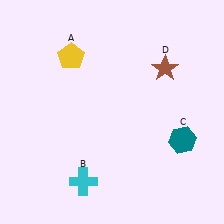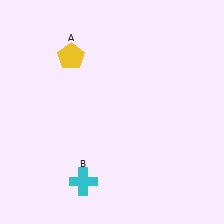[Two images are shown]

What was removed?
The teal hexagon (C), the brown star (D) were removed in Image 2.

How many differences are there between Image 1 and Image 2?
There are 2 differences between the two images.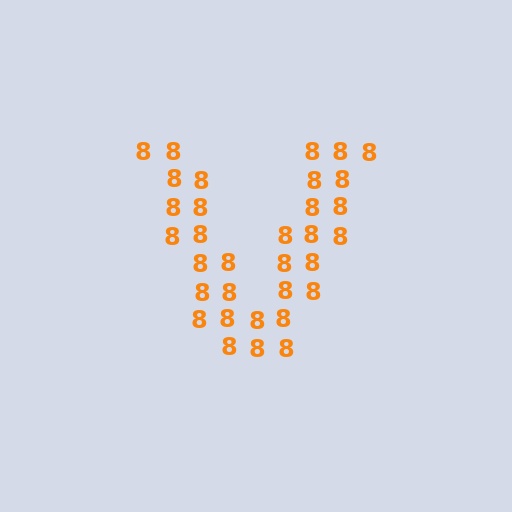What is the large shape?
The large shape is the letter V.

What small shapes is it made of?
It is made of small digit 8's.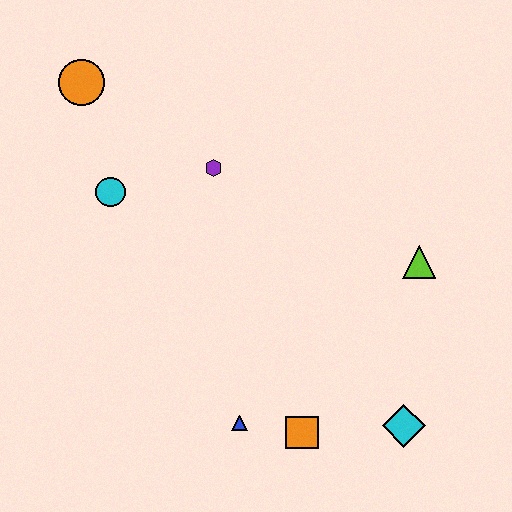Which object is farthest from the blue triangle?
The orange circle is farthest from the blue triangle.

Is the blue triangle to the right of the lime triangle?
No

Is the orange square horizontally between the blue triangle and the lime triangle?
Yes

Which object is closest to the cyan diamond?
The orange square is closest to the cyan diamond.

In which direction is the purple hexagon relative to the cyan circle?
The purple hexagon is to the right of the cyan circle.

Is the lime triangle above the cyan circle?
No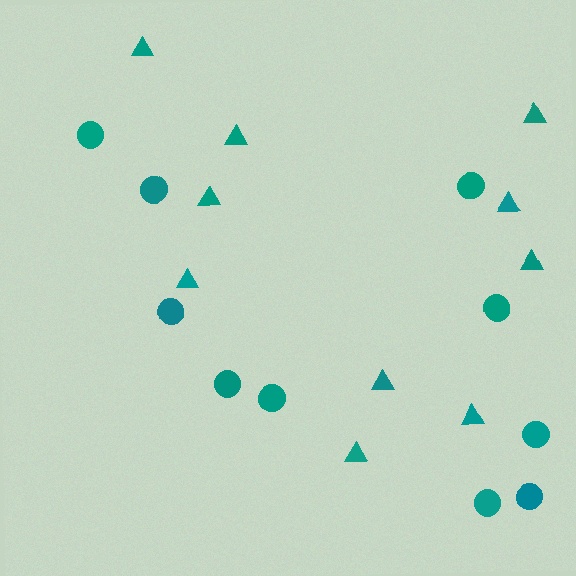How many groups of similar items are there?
There are 2 groups: one group of circles (10) and one group of triangles (10).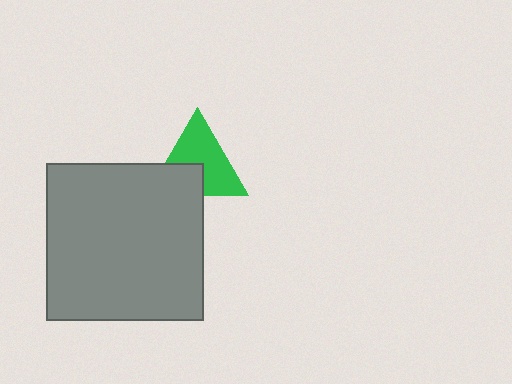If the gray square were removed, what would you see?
You would see the complete green triangle.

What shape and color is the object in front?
The object in front is a gray square.